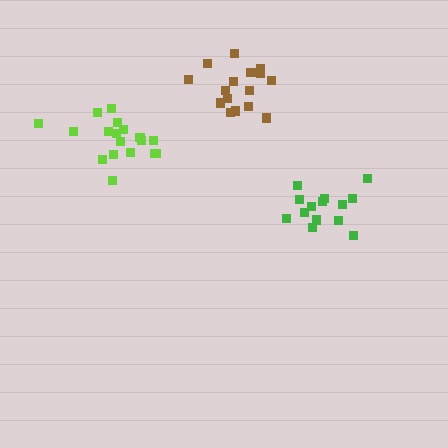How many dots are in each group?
Group 1: 16 dots, Group 2: 14 dots, Group 3: 18 dots (48 total).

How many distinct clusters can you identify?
There are 3 distinct clusters.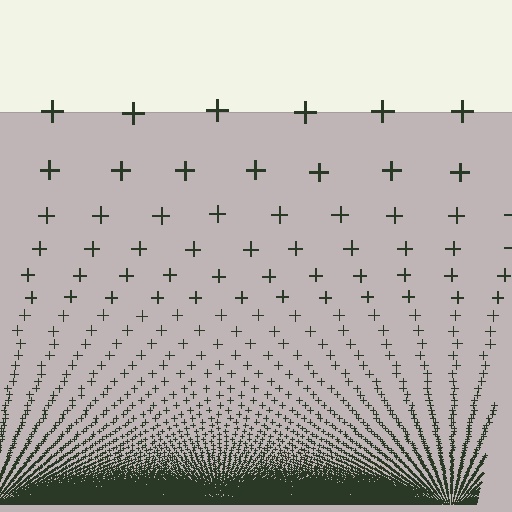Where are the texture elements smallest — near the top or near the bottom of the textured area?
Near the bottom.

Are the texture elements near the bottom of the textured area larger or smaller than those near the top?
Smaller. The gradient is inverted — elements near the bottom are smaller and denser.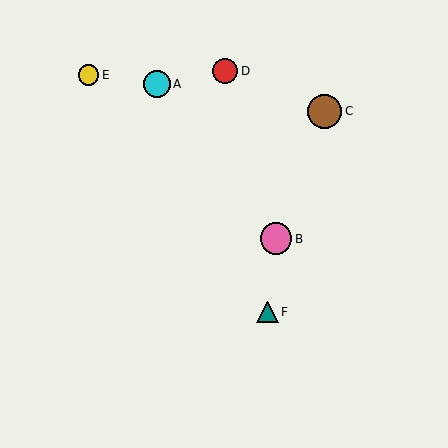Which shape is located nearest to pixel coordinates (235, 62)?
The red circle (labeled D) at (225, 71) is nearest to that location.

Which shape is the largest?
The brown circle (labeled C) is the largest.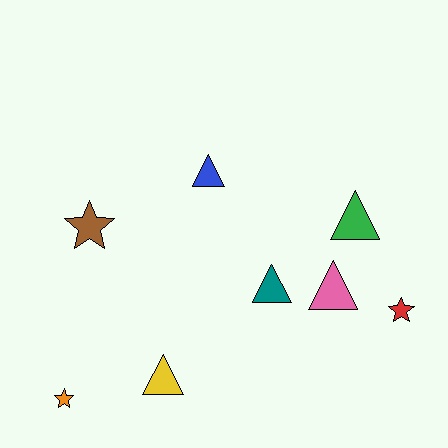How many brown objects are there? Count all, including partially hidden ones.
There is 1 brown object.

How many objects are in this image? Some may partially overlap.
There are 8 objects.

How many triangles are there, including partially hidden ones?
There are 5 triangles.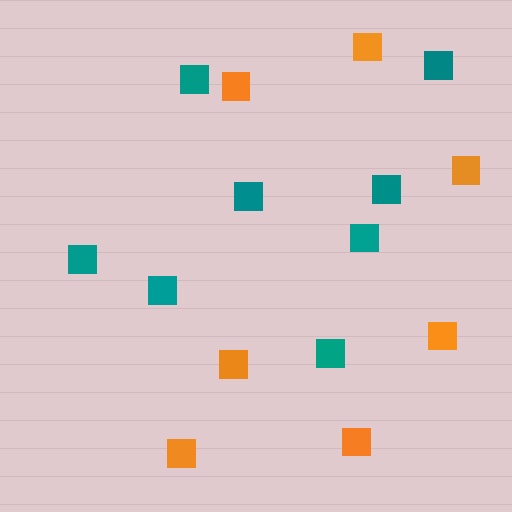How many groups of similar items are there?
There are 2 groups: one group of teal squares (8) and one group of orange squares (7).